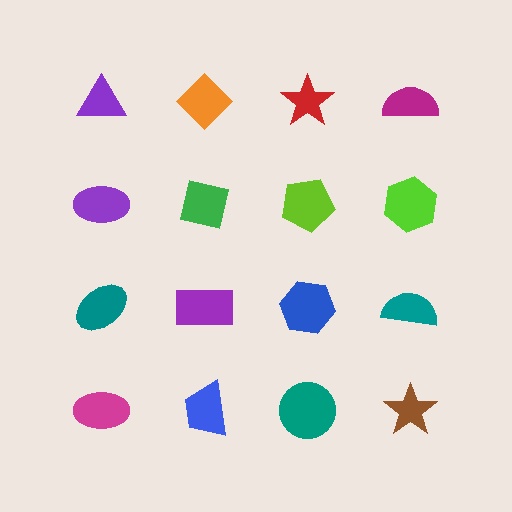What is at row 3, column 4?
A teal semicircle.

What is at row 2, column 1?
A purple ellipse.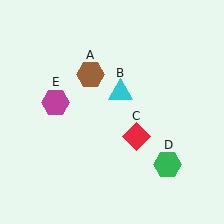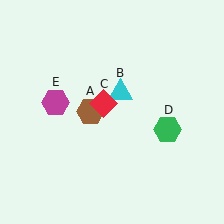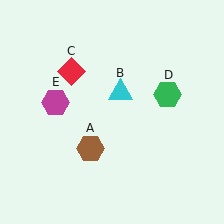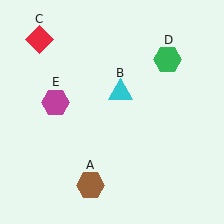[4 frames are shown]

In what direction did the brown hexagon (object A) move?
The brown hexagon (object A) moved down.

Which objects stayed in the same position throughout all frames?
Cyan triangle (object B) and magenta hexagon (object E) remained stationary.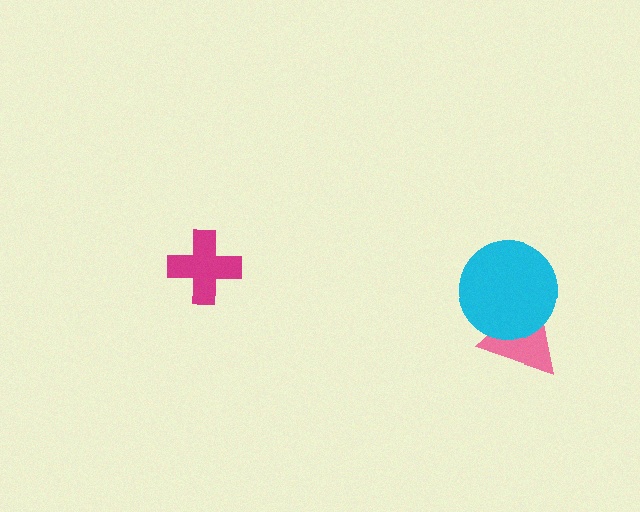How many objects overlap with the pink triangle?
1 object overlaps with the pink triangle.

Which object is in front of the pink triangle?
The cyan circle is in front of the pink triangle.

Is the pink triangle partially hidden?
Yes, it is partially covered by another shape.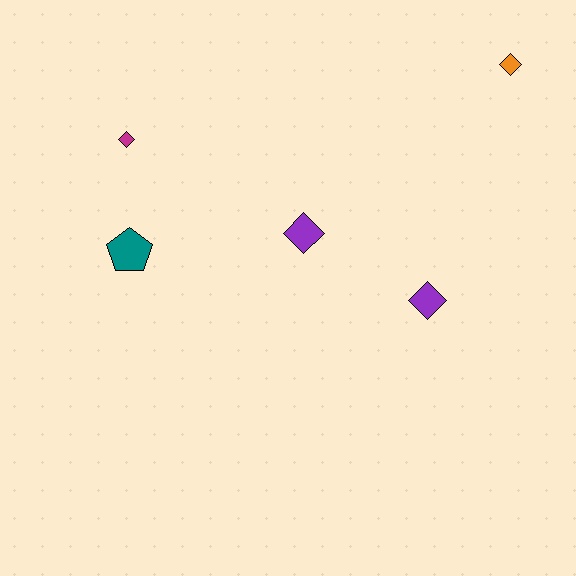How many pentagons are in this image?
There is 1 pentagon.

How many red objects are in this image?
There are no red objects.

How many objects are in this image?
There are 5 objects.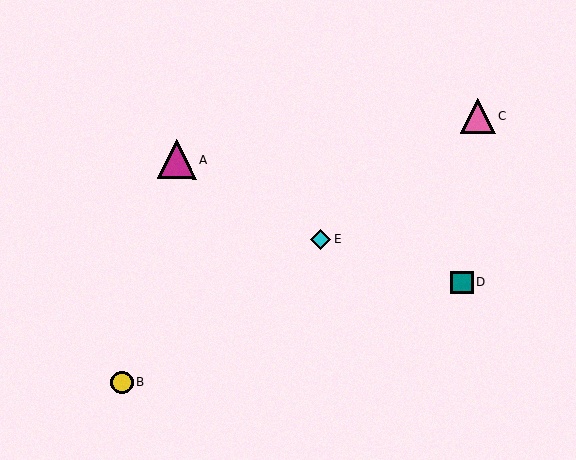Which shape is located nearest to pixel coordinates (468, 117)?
The pink triangle (labeled C) at (477, 116) is nearest to that location.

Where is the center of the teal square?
The center of the teal square is at (462, 282).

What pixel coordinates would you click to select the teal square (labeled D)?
Click at (462, 282) to select the teal square D.